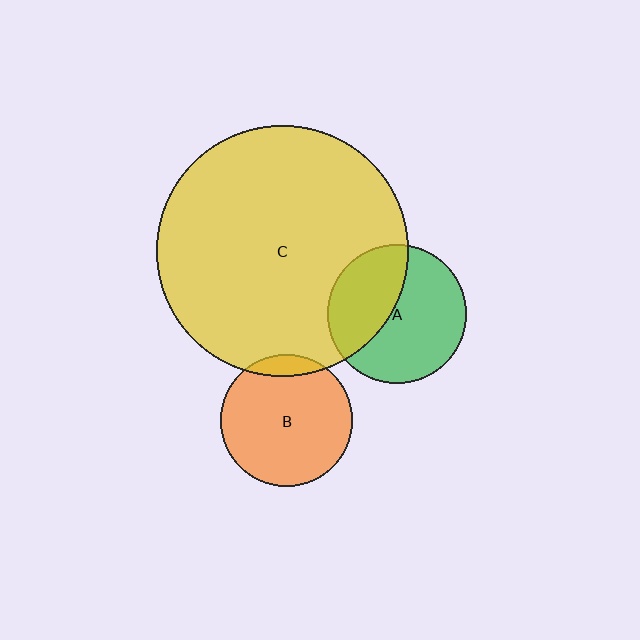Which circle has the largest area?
Circle C (yellow).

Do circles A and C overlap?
Yes.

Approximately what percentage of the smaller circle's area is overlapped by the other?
Approximately 40%.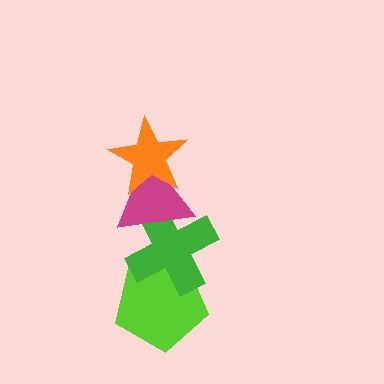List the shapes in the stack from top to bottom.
From top to bottom: the orange star, the magenta triangle, the green cross, the lime pentagon.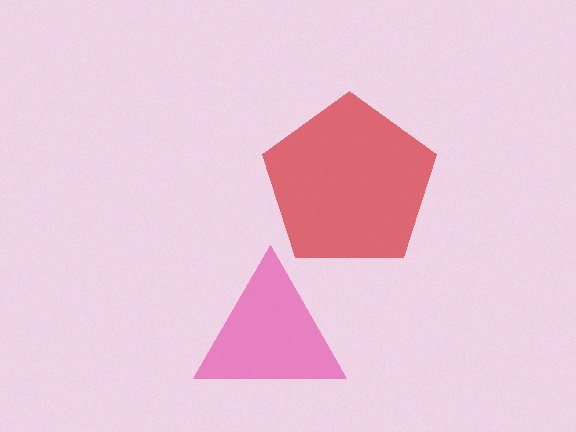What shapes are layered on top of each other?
The layered shapes are: a red pentagon, a pink triangle.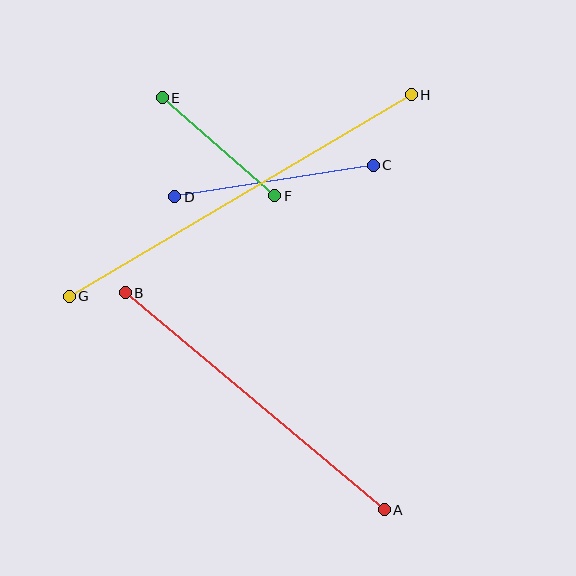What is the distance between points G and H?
The distance is approximately 397 pixels.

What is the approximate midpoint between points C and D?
The midpoint is at approximately (274, 181) pixels.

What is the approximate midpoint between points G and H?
The midpoint is at approximately (240, 195) pixels.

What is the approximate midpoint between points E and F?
The midpoint is at approximately (219, 147) pixels.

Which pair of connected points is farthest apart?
Points G and H are farthest apart.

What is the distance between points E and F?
The distance is approximately 149 pixels.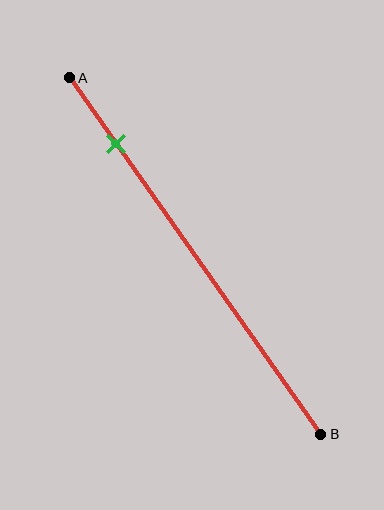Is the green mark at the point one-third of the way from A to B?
No, the mark is at about 20% from A, not at the 33% one-third point.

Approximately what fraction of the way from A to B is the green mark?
The green mark is approximately 20% of the way from A to B.